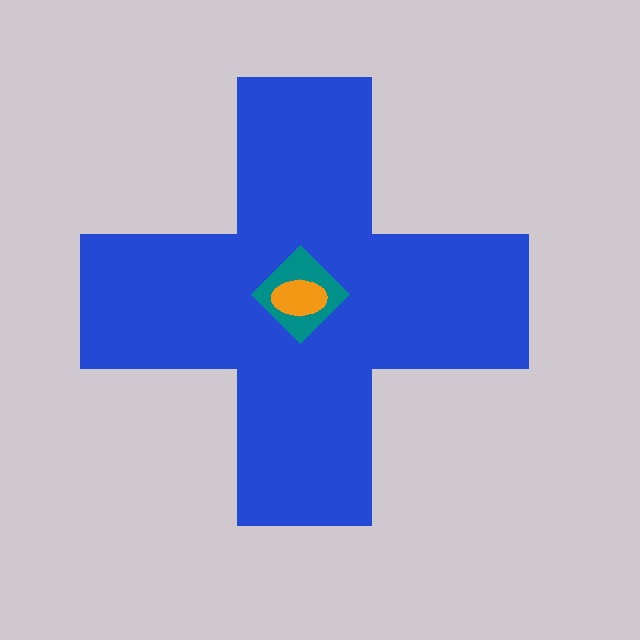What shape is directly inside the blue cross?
The teal diamond.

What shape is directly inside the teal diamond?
The orange ellipse.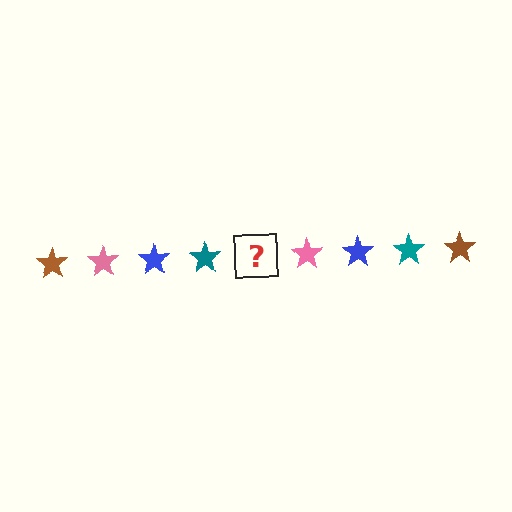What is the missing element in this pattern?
The missing element is a brown star.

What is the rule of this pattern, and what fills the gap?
The rule is that the pattern cycles through brown, pink, blue, teal stars. The gap should be filled with a brown star.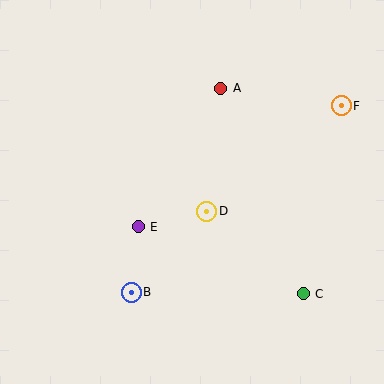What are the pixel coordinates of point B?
Point B is at (131, 292).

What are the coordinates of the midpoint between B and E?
The midpoint between B and E is at (135, 260).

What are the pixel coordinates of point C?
Point C is at (303, 294).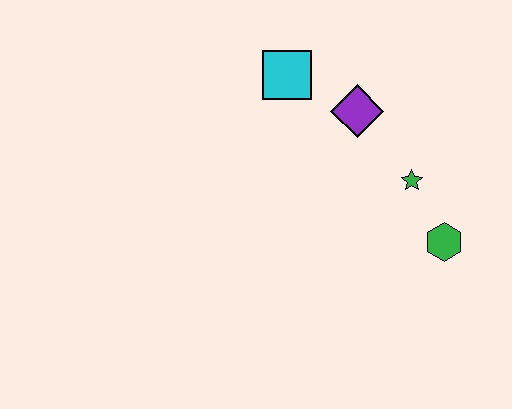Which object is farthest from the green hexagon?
The cyan square is farthest from the green hexagon.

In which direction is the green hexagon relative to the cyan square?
The green hexagon is below the cyan square.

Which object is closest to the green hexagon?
The green star is closest to the green hexagon.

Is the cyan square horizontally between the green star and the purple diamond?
No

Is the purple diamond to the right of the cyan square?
Yes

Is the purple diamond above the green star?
Yes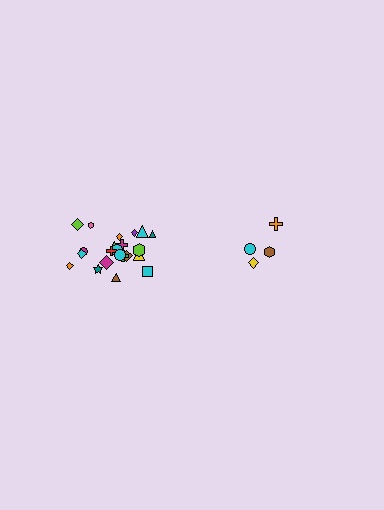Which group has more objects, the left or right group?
The left group.